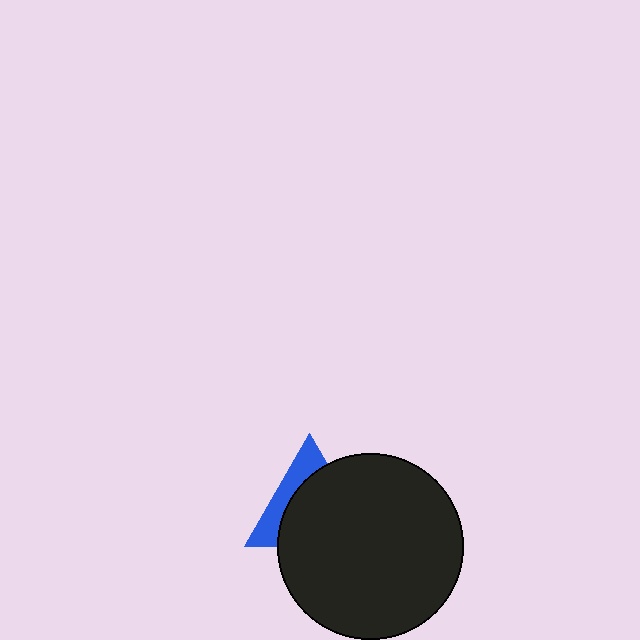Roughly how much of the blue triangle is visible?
A small part of it is visible (roughly 33%).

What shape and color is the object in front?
The object in front is a black circle.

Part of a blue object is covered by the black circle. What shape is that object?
It is a triangle.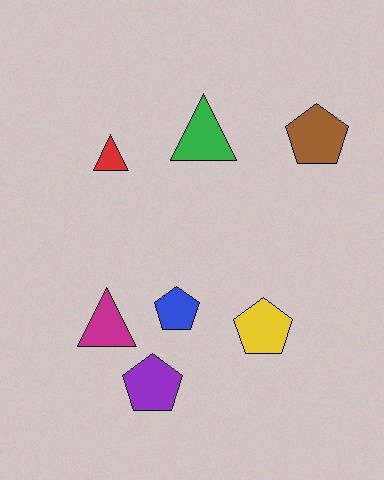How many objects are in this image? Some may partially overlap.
There are 7 objects.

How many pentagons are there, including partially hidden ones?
There are 4 pentagons.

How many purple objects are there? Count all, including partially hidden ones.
There is 1 purple object.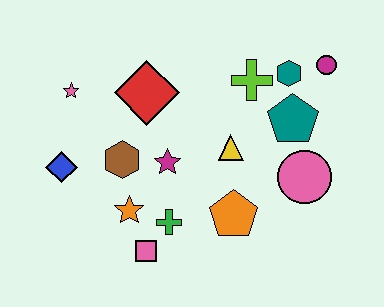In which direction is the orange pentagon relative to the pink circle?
The orange pentagon is to the left of the pink circle.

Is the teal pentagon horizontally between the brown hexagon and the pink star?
No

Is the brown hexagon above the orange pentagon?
Yes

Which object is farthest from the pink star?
The magenta circle is farthest from the pink star.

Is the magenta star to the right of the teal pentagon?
No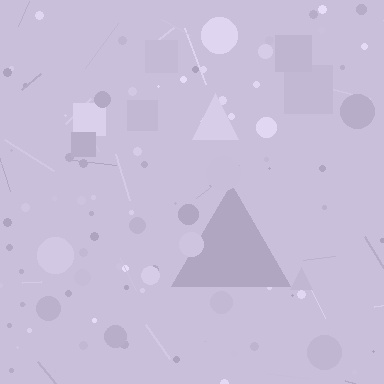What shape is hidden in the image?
A triangle is hidden in the image.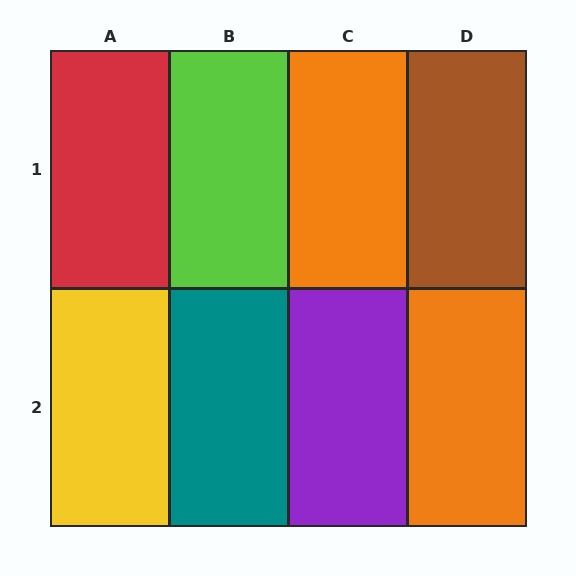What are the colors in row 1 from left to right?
Red, lime, orange, brown.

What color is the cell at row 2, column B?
Teal.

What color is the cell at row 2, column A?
Yellow.